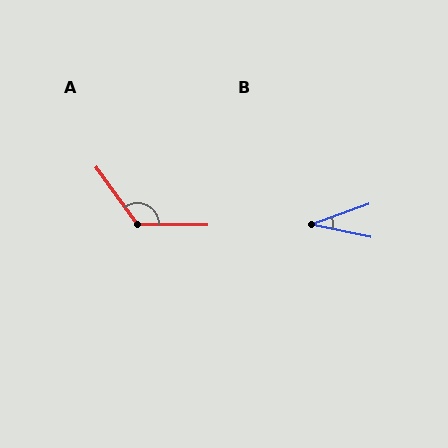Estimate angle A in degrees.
Approximately 127 degrees.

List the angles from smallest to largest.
B (32°), A (127°).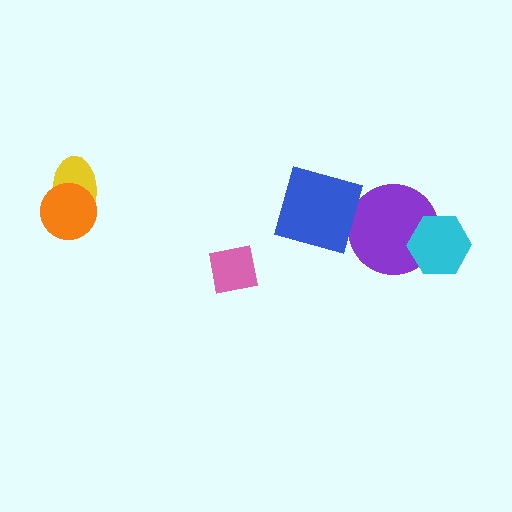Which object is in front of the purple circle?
The cyan hexagon is in front of the purple circle.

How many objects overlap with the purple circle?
1 object overlaps with the purple circle.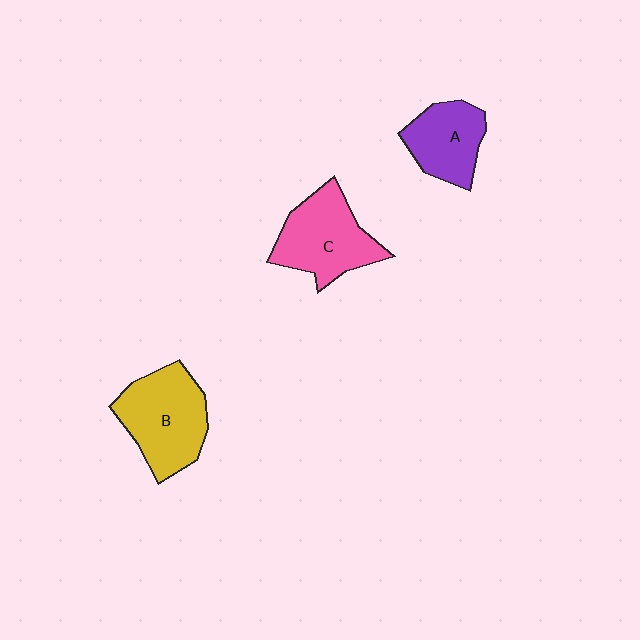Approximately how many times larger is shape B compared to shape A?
Approximately 1.4 times.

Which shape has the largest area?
Shape B (yellow).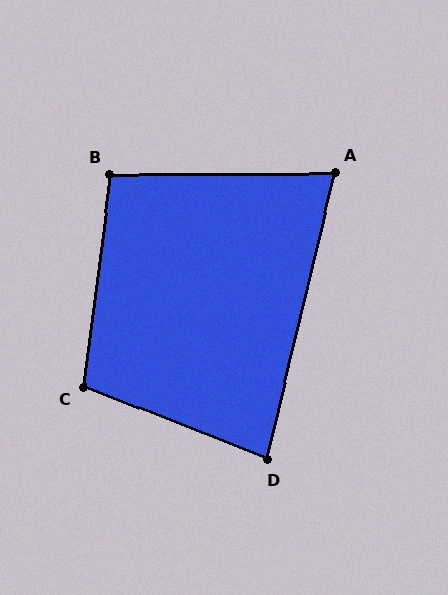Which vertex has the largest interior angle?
C, at approximately 104 degrees.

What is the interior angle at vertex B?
Approximately 98 degrees (obtuse).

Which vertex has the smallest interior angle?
A, at approximately 76 degrees.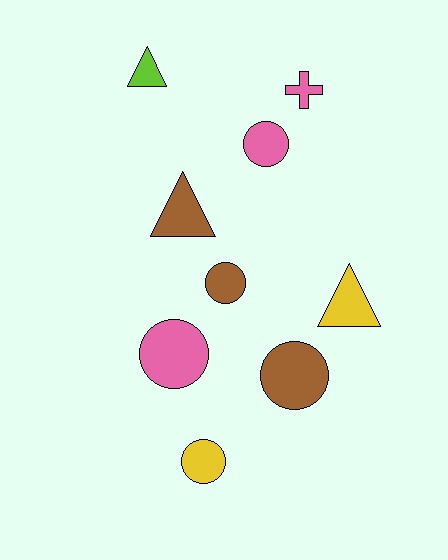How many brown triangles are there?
There is 1 brown triangle.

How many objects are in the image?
There are 9 objects.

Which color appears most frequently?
Brown, with 3 objects.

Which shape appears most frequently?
Circle, with 5 objects.